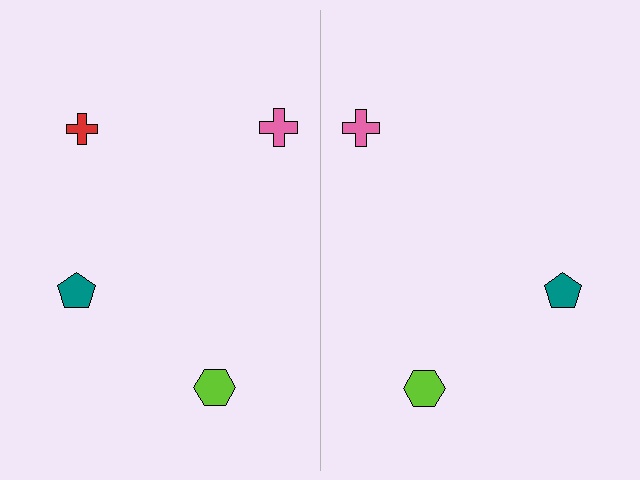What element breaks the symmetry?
A red cross is missing from the right side.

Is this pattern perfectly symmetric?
No, the pattern is not perfectly symmetric. A red cross is missing from the right side.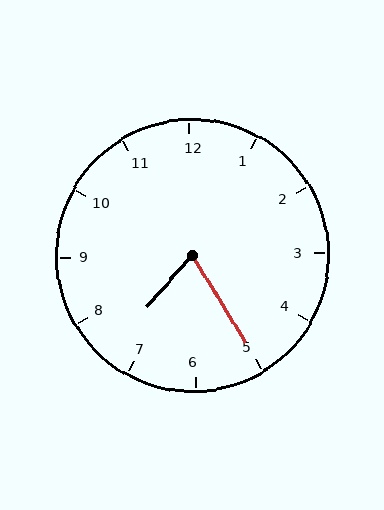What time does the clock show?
7:25.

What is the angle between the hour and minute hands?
Approximately 72 degrees.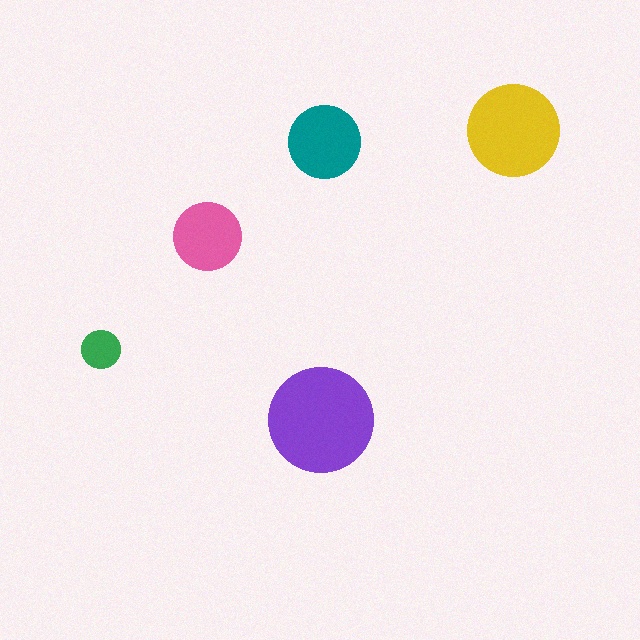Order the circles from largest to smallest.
the purple one, the yellow one, the teal one, the pink one, the green one.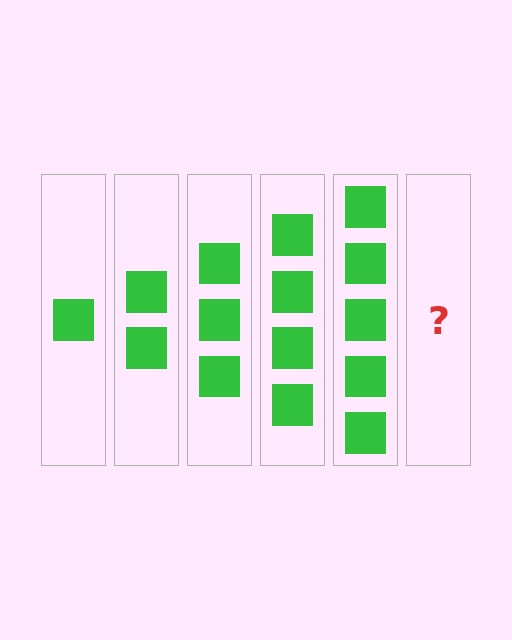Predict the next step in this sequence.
The next step is 6 squares.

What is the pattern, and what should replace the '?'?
The pattern is that each step adds one more square. The '?' should be 6 squares.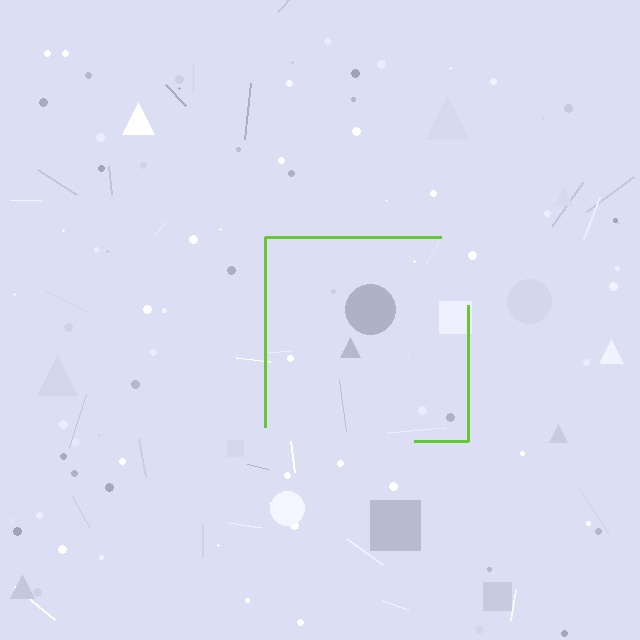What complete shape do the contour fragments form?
The contour fragments form a square.